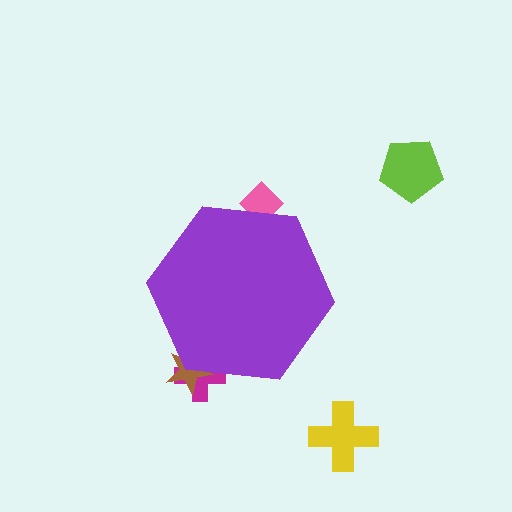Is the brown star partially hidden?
Yes, the brown star is partially hidden behind the purple hexagon.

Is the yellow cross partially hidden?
No, the yellow cross is fully visible.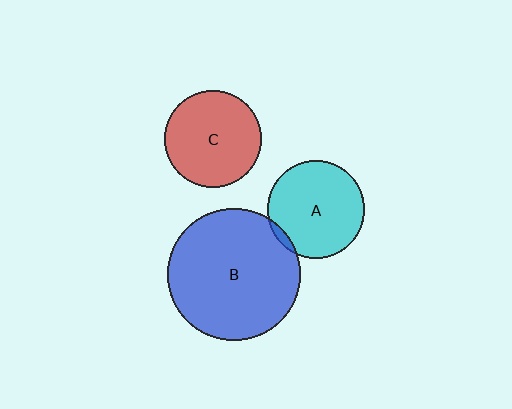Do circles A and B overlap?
Yes.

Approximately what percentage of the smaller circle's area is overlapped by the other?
Approximately 5%.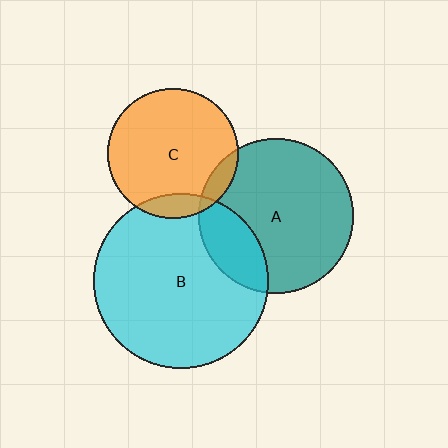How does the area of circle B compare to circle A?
Approximately 1.3 times.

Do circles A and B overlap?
Yes.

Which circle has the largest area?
Circle B (cyan).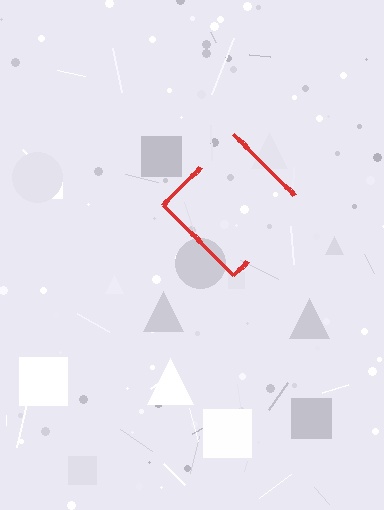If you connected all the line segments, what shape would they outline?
They would outline a diamond.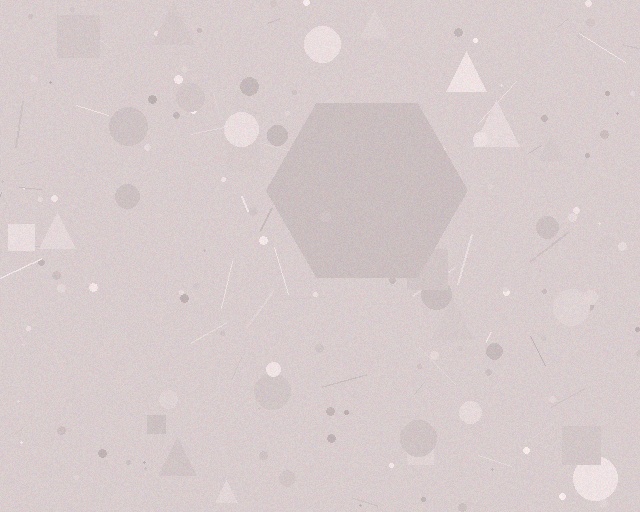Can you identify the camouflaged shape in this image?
The camouflaged shape is a hexagon.